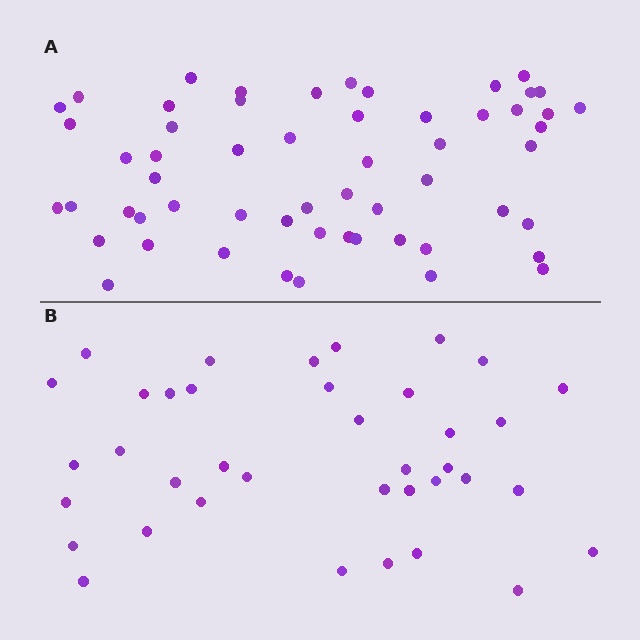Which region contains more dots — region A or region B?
Region A (the top region) has more dots.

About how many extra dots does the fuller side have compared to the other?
Region A has approximately 20 more dots than region B.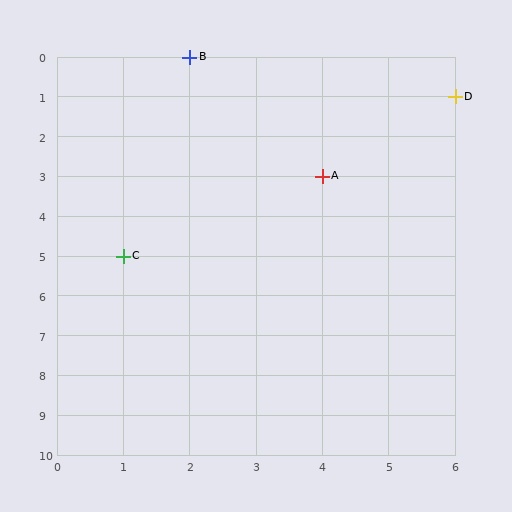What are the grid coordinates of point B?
Point B is at grid coordinates (2, 0).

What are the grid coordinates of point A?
Point A is at grid coordinates (4, 3).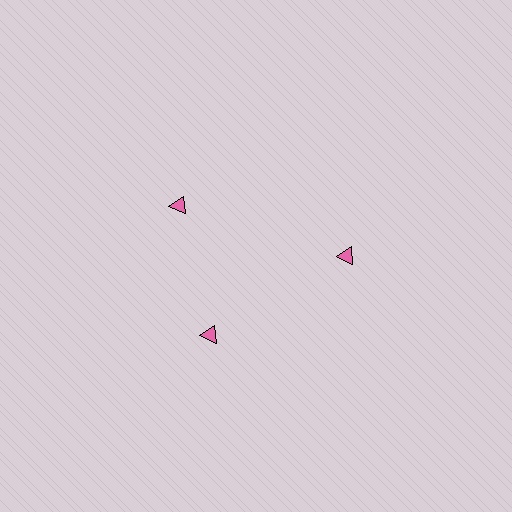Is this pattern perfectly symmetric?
No. The 3 pink triangles are arranged in a ring, but one element near the 11 o'clock position is rotated out of alignment along the ring, breaking the 3-fold rotational symmetry.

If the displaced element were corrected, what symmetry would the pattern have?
It would have 3-fold rotational symmetry — the pattern would map onto itself every 120 degrees.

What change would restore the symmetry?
The symmetry would be restored by rotating it back into even spacing with its neighbors so that all 3 triangles sit at equal angles and equal distance from the center.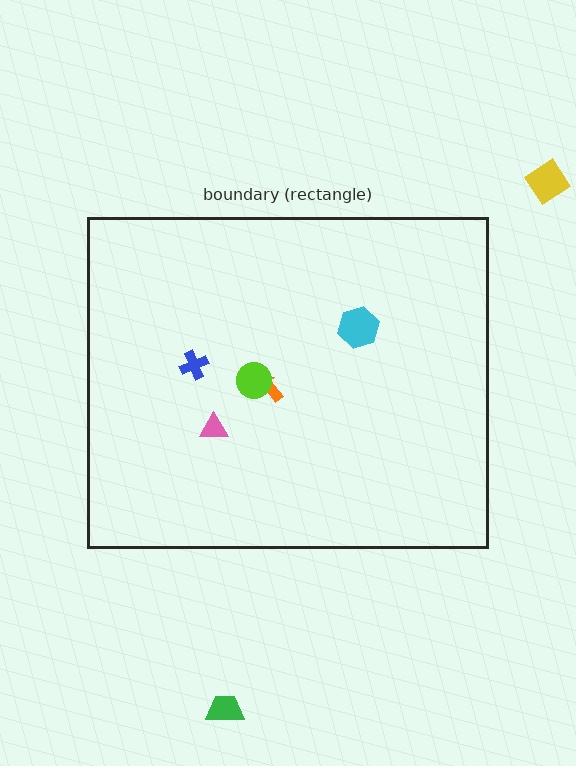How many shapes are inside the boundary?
5 inside, 2 outside.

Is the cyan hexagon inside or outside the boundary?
Inside.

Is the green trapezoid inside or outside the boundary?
Outside.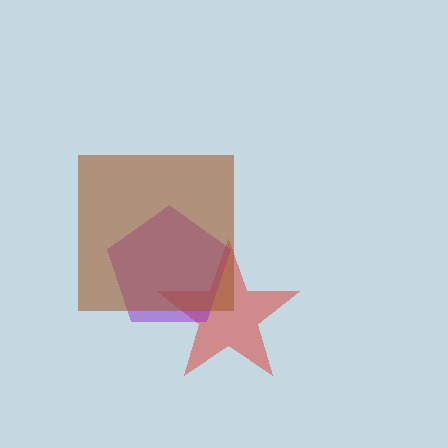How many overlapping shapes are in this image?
There are 3 overlapping shapes in the image.